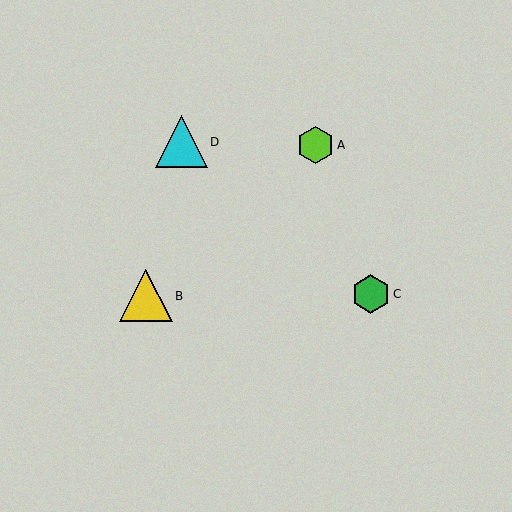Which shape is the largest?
The yellow triangle (labeled B) is the largest.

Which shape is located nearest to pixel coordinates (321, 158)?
The lime hexagon (labeled A) at (316, 145) is nearest to that location.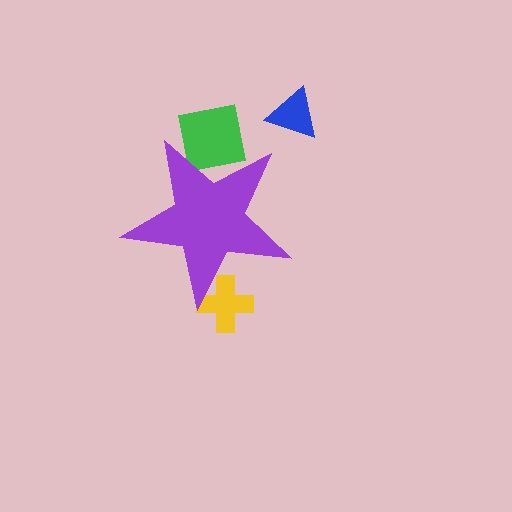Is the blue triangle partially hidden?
No, the blue triangle is fully visible.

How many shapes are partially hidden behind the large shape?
2 shapes are partially hidden.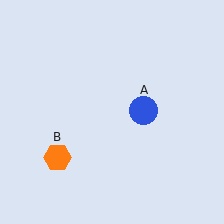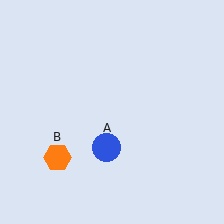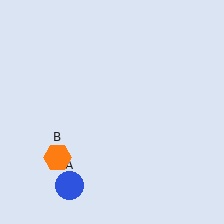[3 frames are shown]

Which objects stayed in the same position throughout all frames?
Orange hexagon (object B) remained stationary.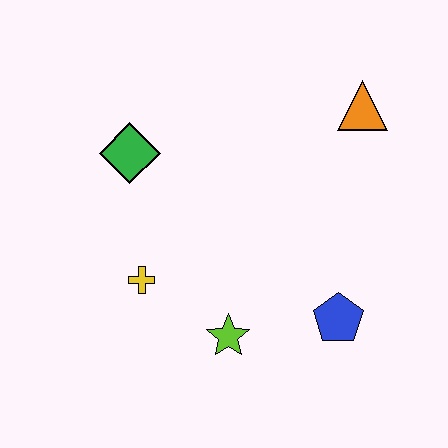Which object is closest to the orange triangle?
The blue pentagon is closest to the orange triangle.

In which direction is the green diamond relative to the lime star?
The green diamond is above the lime star.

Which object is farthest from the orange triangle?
The yellow cross is farthest from the orange triangle.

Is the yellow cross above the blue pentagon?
Yes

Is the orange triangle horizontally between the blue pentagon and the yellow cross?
No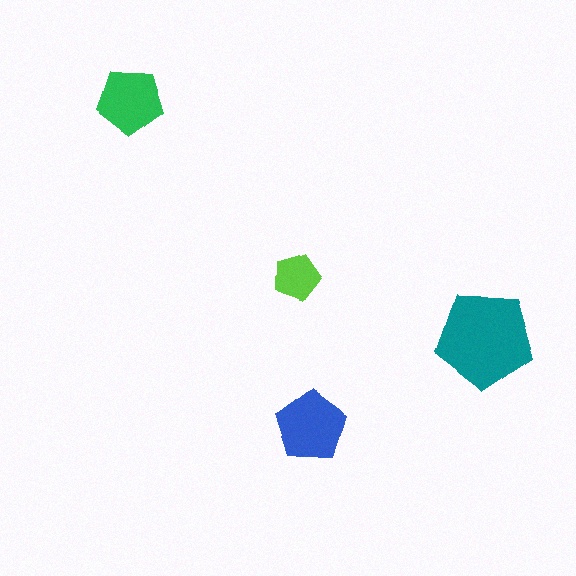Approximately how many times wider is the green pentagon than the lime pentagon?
About 1.5 times wider.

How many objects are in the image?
There are 4 objects in the image.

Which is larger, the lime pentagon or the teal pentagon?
The teal one.